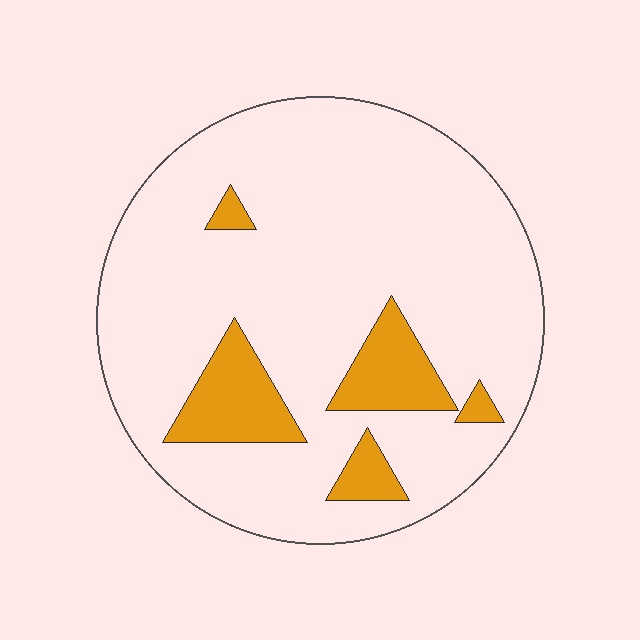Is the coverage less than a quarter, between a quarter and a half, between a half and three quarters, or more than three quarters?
Less than a quarter.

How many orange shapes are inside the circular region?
5.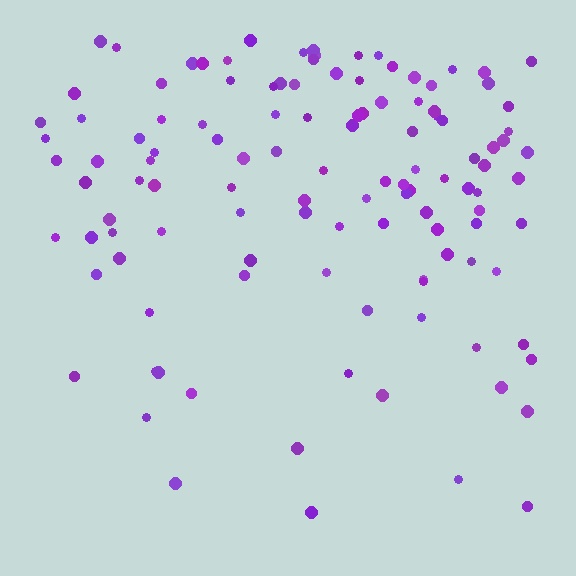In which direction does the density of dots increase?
From bottom to top, with the top side densest.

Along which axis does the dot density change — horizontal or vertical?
Vertical.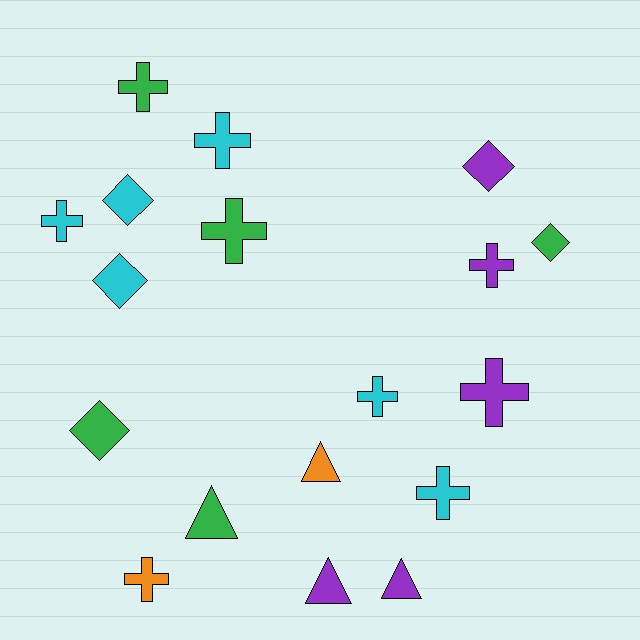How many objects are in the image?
There are 18 objects.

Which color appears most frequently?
Cyan, with 6 objects.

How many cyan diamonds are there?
There are 2 cyan diamonds.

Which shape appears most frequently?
Cross, with 9 objects.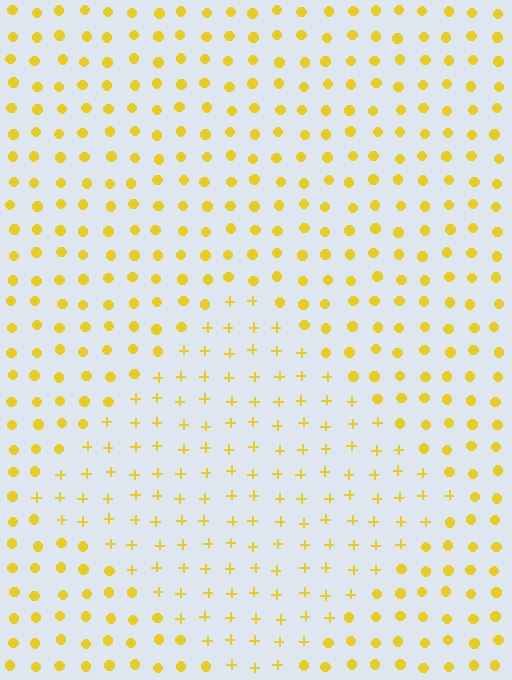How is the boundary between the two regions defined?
The boundary is defined by a change in element shape: plus signs inside vs. circles outside. All elements share the same color and spacing.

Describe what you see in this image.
The image is filled with small yellow elements arranged in a uniform grid. A diamond-shaped region contains plus signs, while the surrounding area contains circles. The boundary is defined purely by the change in element shape.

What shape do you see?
I see a diamond.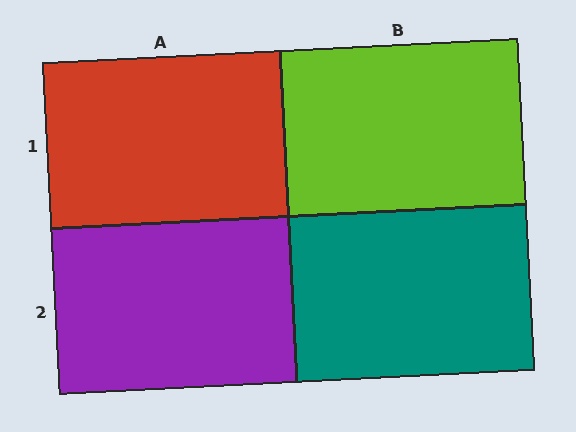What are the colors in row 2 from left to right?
Purple, teal.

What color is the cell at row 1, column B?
Lime.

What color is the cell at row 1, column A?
Red.